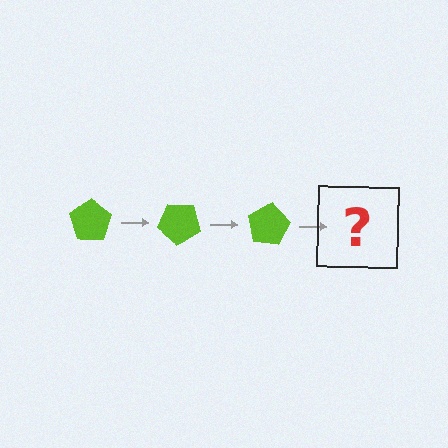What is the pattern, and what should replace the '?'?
The pattern is that the pentagon rotates 40 degrees each step. The '?' should be a lime pentagon rotated 120 degrees.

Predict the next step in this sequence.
The next step is a lime pentagon rotated 120 degrees.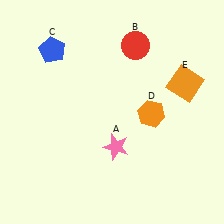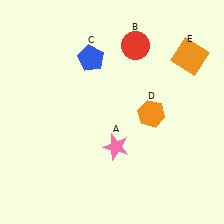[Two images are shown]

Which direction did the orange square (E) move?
The orange square (E) moved up.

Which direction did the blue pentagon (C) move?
The blue pentagon (C) moved right.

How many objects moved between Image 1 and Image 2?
2 objects moved between the two images.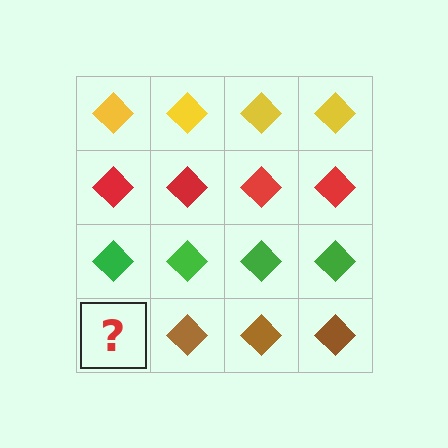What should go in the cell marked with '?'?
The missing cell should contain a brown diamond.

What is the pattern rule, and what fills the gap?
The rule is that each row has a consistent color. The gap should be filled with a brown diamond.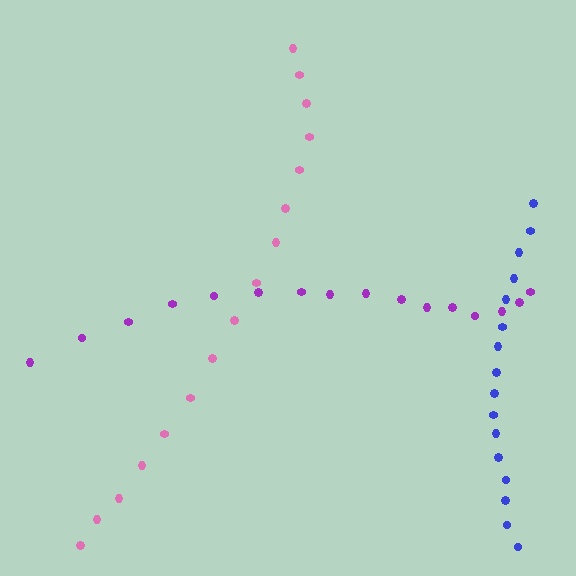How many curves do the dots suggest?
There are 3 distinct paths.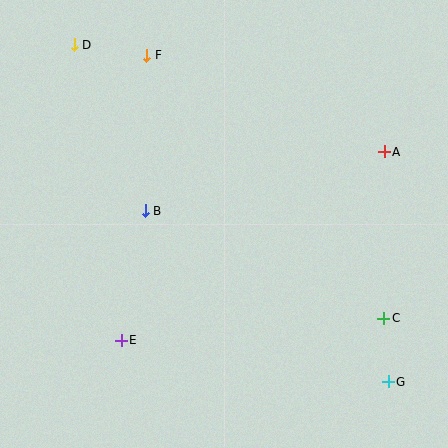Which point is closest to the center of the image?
Point B at (145, 211) is closest to the center.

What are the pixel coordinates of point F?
Point F is at (147, 55).